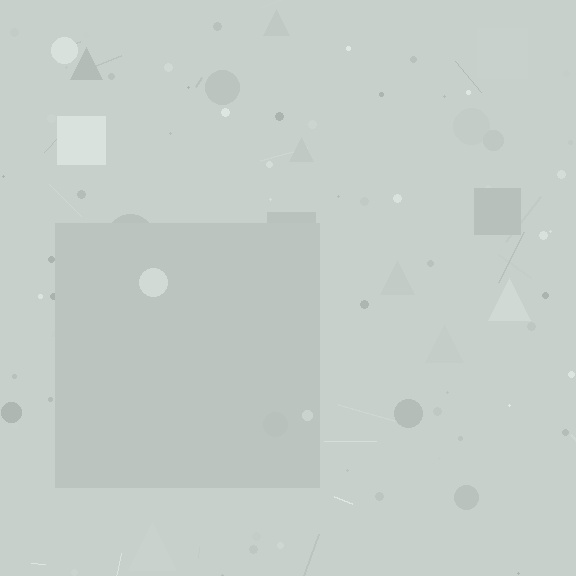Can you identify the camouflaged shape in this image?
The camouflaged shape is a square.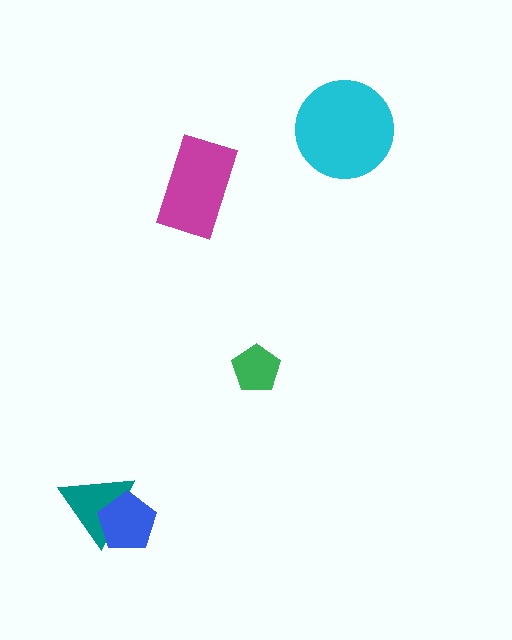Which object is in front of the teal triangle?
The blue pentagon is in front of the teal triangle.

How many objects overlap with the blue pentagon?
1 object overlaps with the blue pentagon.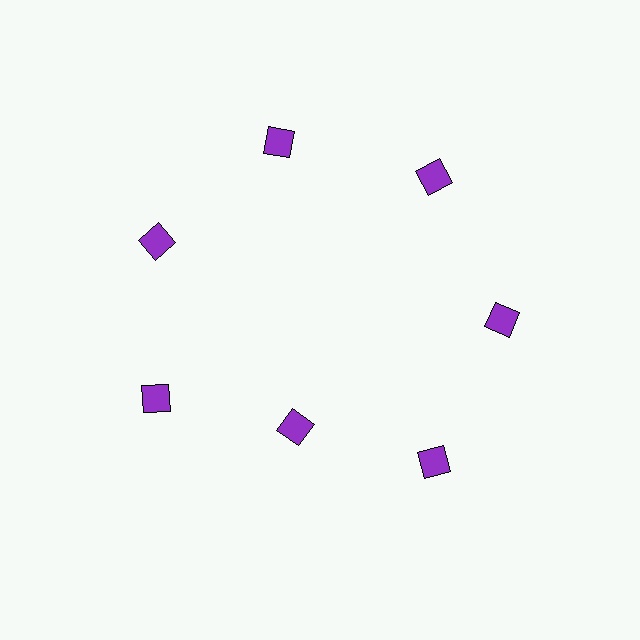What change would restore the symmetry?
The symmetry would be restored by moving it outward, back onto the ring so that all 7 diamonds sit at equal angles and equal distance from the center.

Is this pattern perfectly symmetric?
No. The 7 purple diamonds are arranged in a ring, but one element near the 6 o'clock position is pulled inward toward the center, breaking the 7-fold rotational symmetry.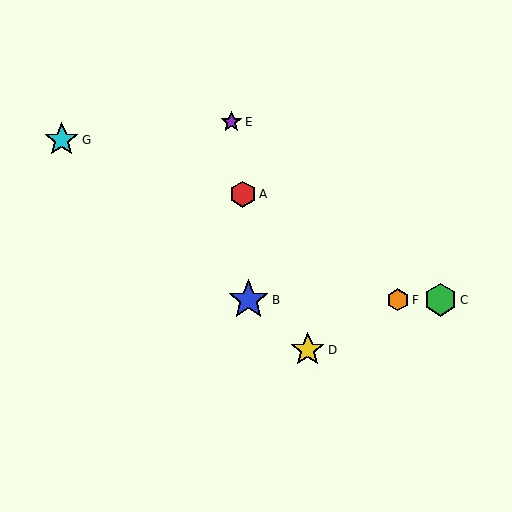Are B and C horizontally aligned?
Yes, both are at y≈300.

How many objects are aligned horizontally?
3 objects (B, C, F) are aligned horizontally.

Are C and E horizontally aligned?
No, C is at y≈300 and E is at y≈122.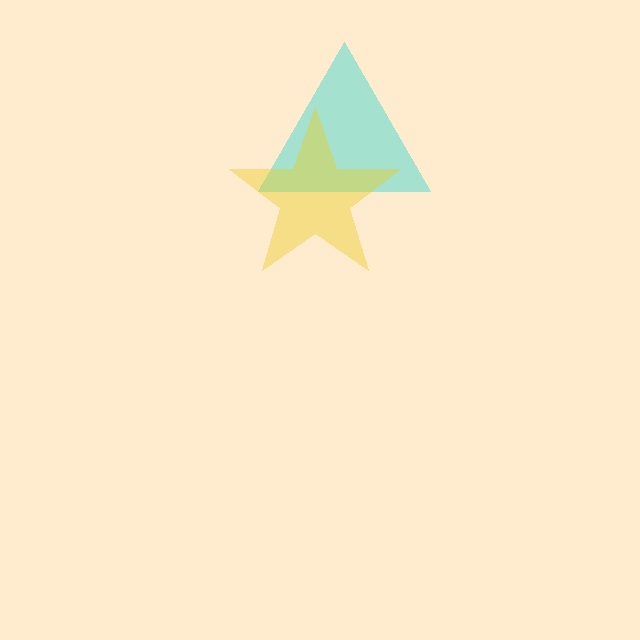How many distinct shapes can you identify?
There are 2 distinct shapes: a cyan triangle, a yellow star.